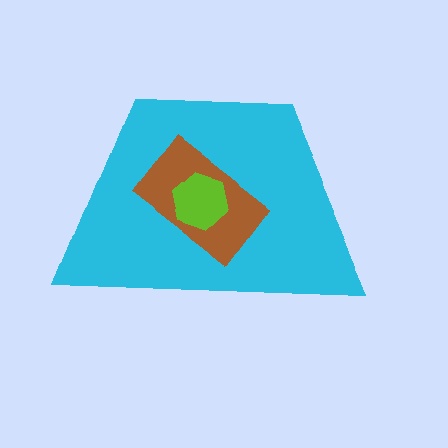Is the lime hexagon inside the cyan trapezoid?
Yes.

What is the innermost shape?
The lime hexagon.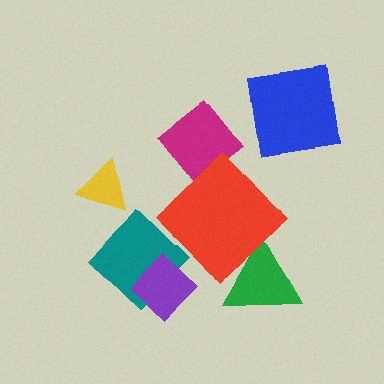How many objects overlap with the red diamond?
2 objects overlap with the red diamond.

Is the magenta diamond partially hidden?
Yes, it is partially covered by another shape.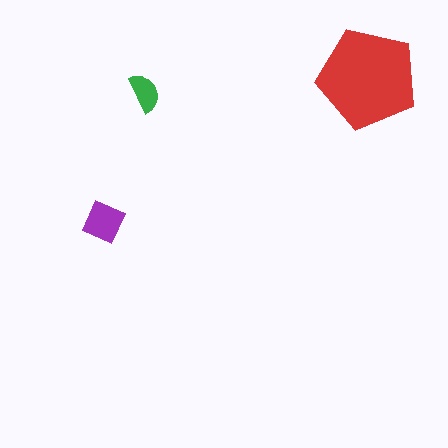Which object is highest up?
The red pentagon is topmost.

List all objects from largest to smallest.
The red pentagon, the purple square, the green semicircle.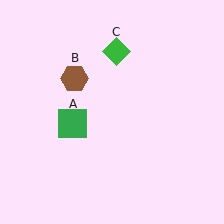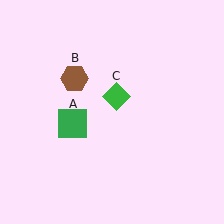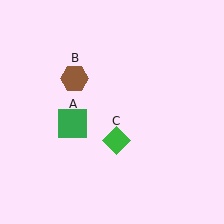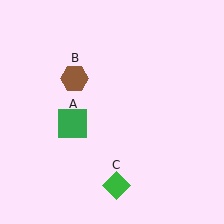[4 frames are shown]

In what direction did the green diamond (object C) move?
The green diamond (object C) moved down.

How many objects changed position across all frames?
1 object changed position: green diamond (object C).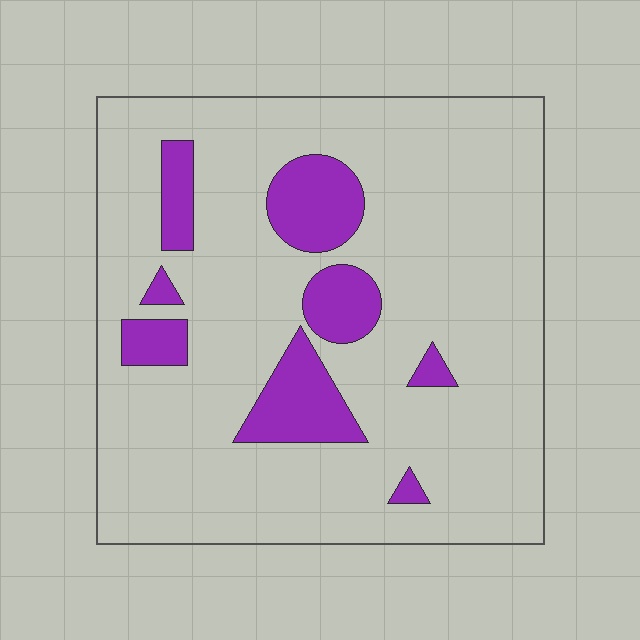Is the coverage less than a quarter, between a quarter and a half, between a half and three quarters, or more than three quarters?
Less than a quarter.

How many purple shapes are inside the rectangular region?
8.